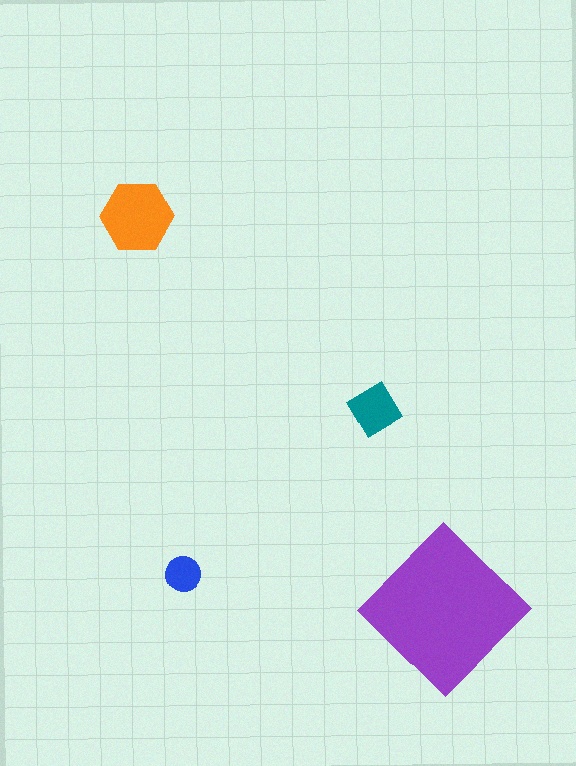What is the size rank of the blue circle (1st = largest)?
4th.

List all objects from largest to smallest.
The purple diamond, the orange hexagon, the teal diamond, the blue circle.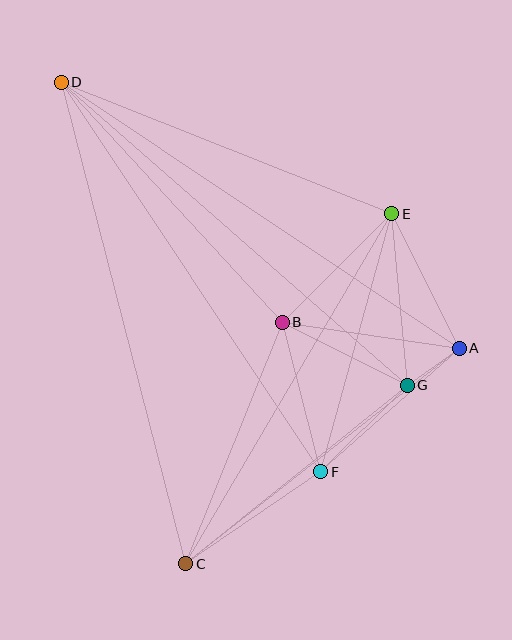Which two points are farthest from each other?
Points C and D are farthest from each other.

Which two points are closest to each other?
Points A and G are closest to each other.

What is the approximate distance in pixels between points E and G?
The distance between E and G is approximately 172 pixels.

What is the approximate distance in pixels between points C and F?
The distance between C and F is approximately 163 pixels.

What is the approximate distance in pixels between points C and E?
The distance between C and E is approximately 406 pixels.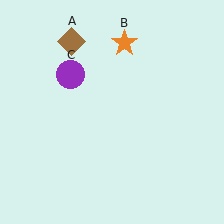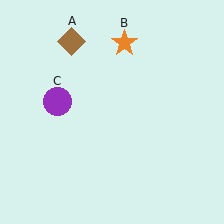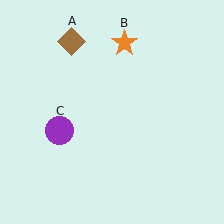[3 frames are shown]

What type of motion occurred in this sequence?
The purple circle (object C) rotated counterclockwise around the center of the scene.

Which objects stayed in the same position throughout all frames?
Brown diamond (object A) and orange star (object B) remained stationary.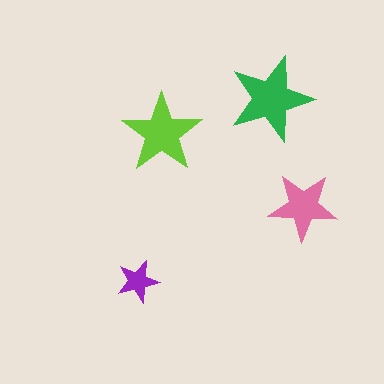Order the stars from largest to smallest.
the green one, the lime one, the pink one, the purple one.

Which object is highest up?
The green star is topmost.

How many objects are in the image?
There are 4 objects in the image.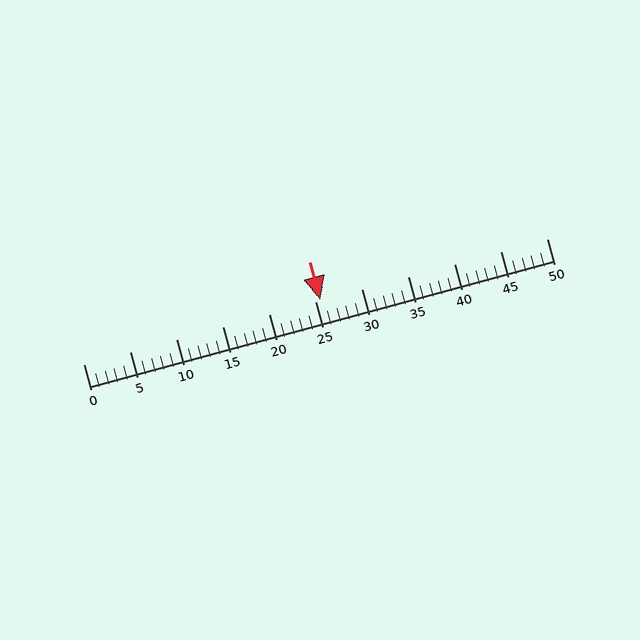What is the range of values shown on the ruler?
The ruler shows values from 0 to 50.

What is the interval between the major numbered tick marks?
The major tick marks are spaced 5 units apart.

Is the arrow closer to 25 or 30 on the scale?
The arrow is closer to 25.